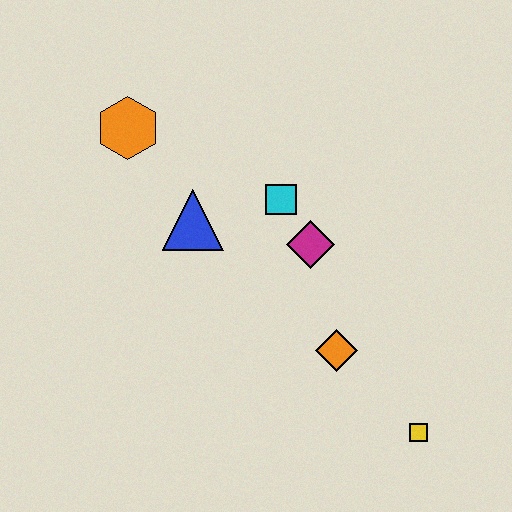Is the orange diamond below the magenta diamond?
Yes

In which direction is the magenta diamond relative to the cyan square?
The magenta diamond is below the cyan square.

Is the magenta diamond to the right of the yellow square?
No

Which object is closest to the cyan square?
The magenta diamond is closest to the cyan square.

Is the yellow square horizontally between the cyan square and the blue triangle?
No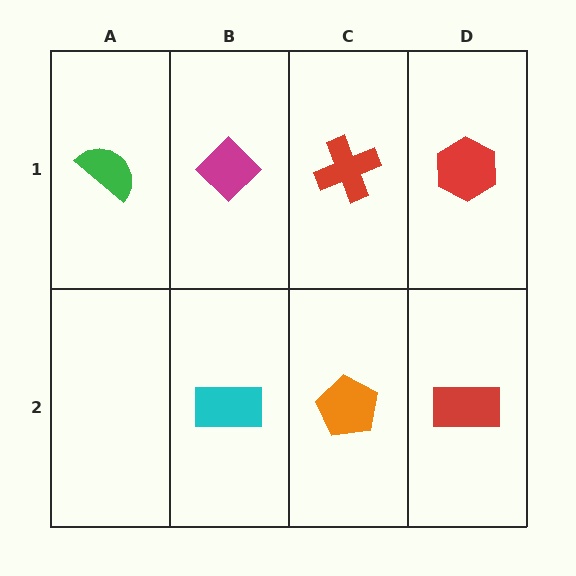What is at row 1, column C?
A red cross.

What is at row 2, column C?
An orange pentagon.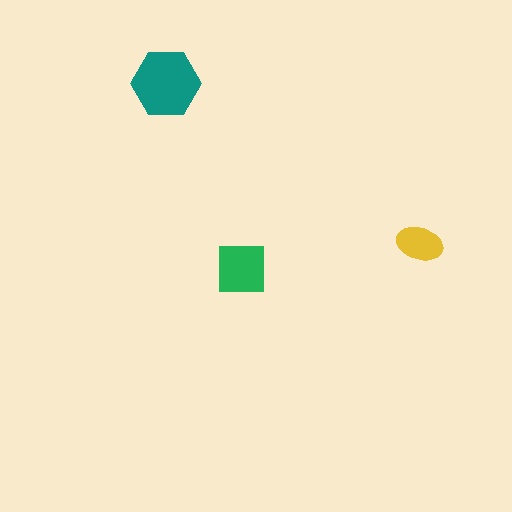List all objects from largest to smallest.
The teal hexagon, the green square, the yellow ellipse.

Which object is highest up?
The teal hexagon is topmost.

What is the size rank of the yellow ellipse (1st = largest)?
3rd.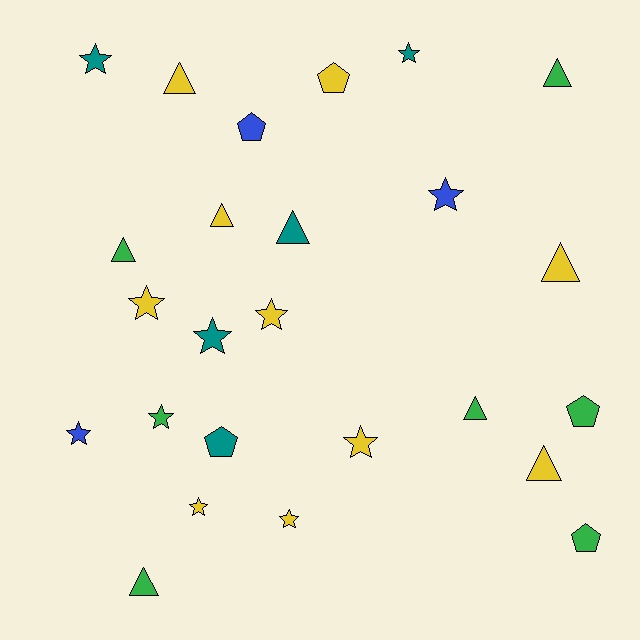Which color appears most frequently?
Yellow, with 10 objects.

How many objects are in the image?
There are 25 objects.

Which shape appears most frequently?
Star, with 11 objects.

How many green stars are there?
There is 1 green star.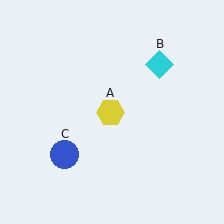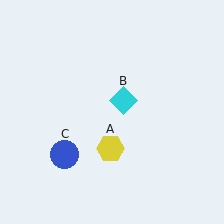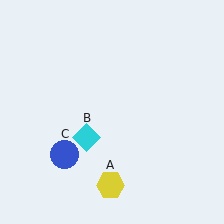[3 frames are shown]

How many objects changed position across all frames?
2 objects changed position: yellow hexagon (object A), cyan diamond (object B).